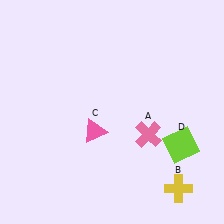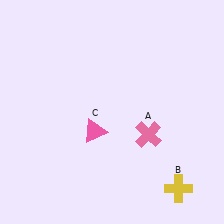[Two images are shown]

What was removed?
The lime square (D) was removed in Image 2.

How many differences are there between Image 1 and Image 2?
There is 1 difference between the two images.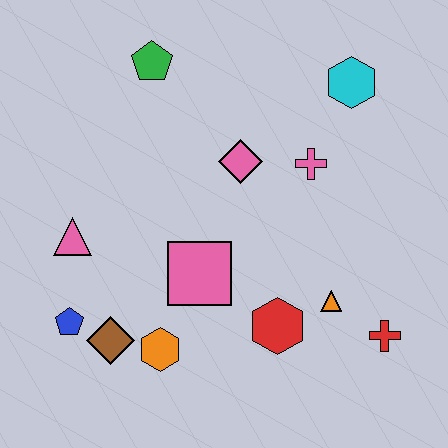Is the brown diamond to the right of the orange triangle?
No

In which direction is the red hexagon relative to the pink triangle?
The red hexagon is to the right of the pink triangle.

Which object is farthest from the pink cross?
The blue pentagon is farthest from the pink cross.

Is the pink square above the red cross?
Yes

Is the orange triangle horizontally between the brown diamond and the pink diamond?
No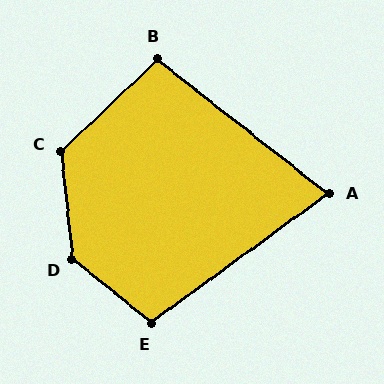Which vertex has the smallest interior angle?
A, at approximately 74 degrees.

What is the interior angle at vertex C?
Approximately 128 degrees (obtuse).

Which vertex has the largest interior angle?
D, at approximately 135 degrees.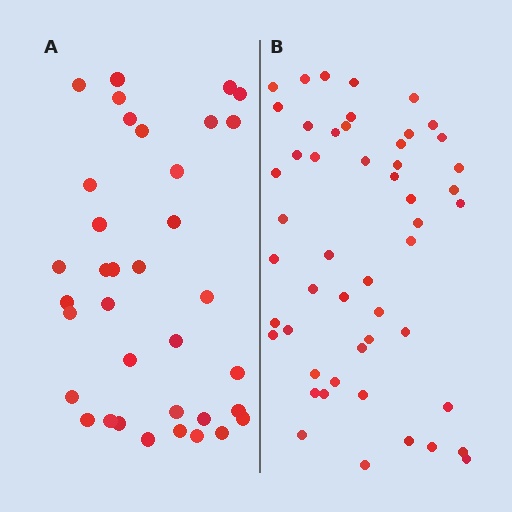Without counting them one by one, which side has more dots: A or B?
Region B (the right region) has more dots.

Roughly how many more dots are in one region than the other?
Region B has approximately 15 more dots than region A.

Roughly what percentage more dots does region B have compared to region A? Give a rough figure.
About 40% more.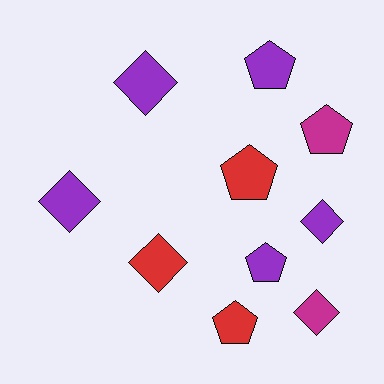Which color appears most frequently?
Purple, with 5 objects.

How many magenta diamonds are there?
There is 1 magenta diamond.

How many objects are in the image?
There are 10 objects.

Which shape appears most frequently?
Pentagon, with 5 objects.